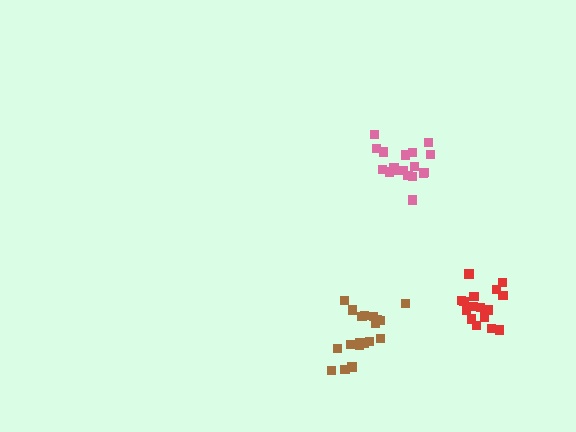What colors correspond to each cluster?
The clusters are colored: pink, brown, red.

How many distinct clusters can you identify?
There are 3 distinct clusters.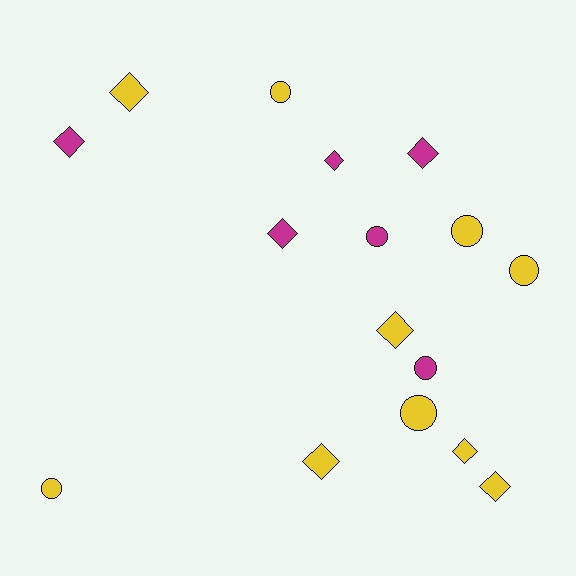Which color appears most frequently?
Yellow, with 10 objects.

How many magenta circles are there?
There are 2 magenta circles.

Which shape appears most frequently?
Diamond, with 9 objects.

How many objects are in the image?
There are 16 objects.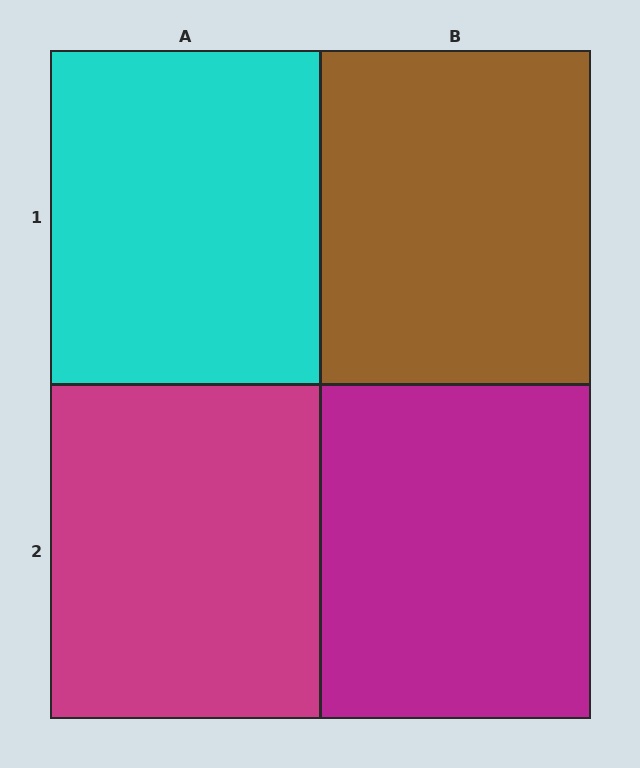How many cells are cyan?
1 cell is cyan.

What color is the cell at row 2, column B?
Magenta.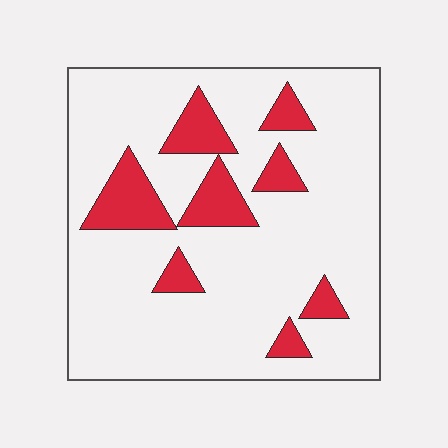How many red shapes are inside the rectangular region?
8.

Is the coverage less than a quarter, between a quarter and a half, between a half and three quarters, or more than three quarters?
Less than a quarter.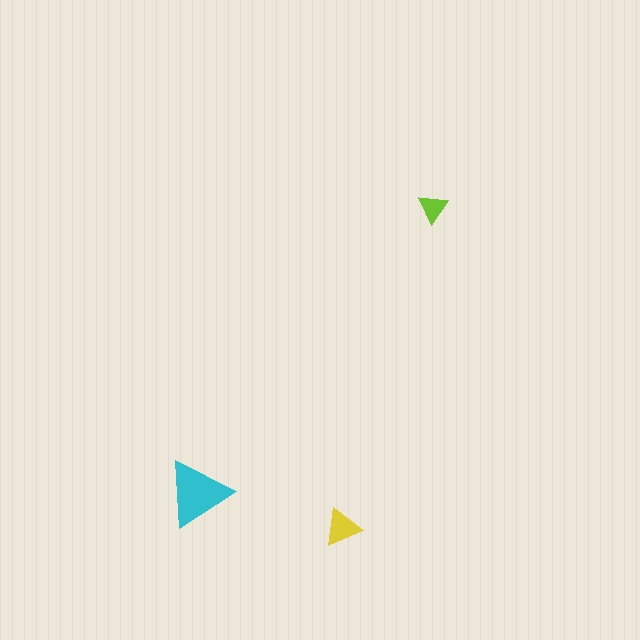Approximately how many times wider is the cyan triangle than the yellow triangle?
About 2 times wider.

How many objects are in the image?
There are 3 objects in the image.